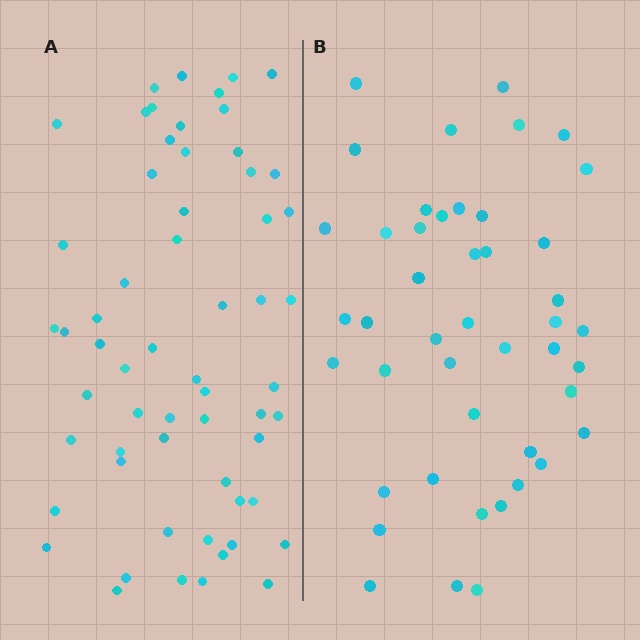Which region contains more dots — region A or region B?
Region A (the left region) has more dots.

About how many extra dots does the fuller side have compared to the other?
Region A has approximately 15 more dots than region B.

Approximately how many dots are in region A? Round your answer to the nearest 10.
About 60 dots.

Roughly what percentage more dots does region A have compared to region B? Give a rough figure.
About 35% more.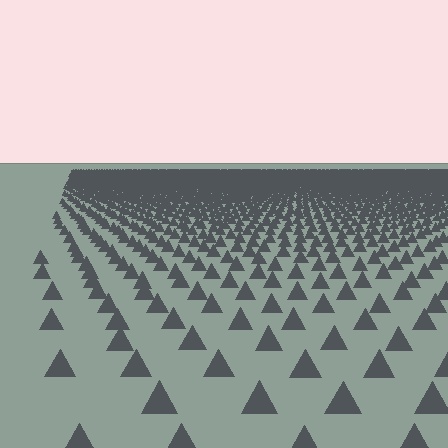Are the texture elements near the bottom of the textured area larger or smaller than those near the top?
Larger. Near the bottom, elements are closer to the viewer and appear at a bigger on-screen size.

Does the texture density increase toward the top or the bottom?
Density increases toward the top.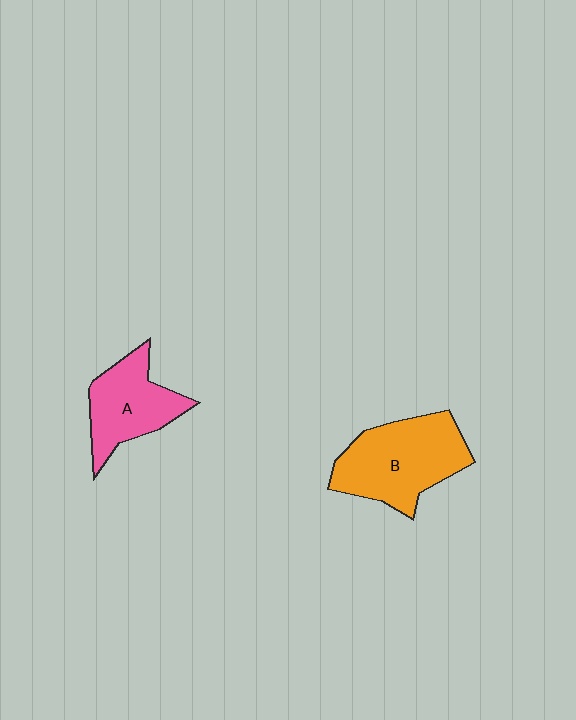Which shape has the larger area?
Shape B (orange).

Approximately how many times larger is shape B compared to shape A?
Approximately 1.4 times.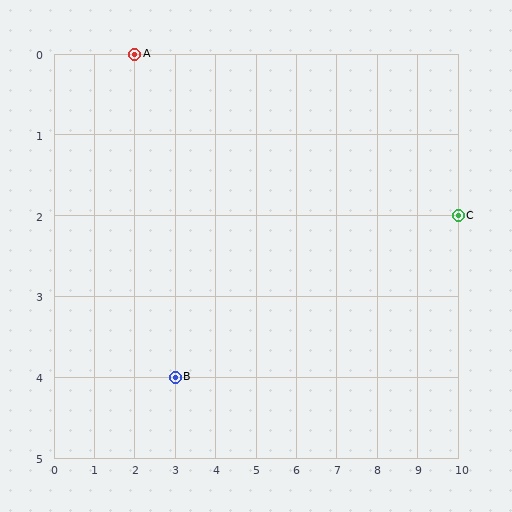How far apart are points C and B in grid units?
Points C and B are 7 columns and 2 rows apart (about 7.3 grid units diagonally).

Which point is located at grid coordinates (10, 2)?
Point C is at (10, 2).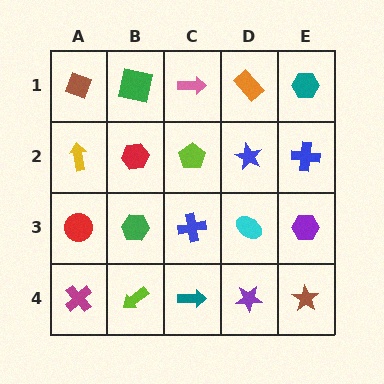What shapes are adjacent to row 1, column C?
A lime pentagon (row 2, column C), a green square (row 1, column B), an orange rectangle (row 1, column D).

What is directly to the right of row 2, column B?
A lime pentagon.